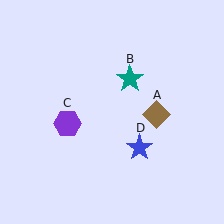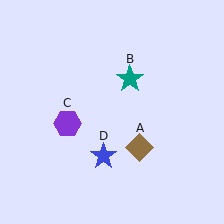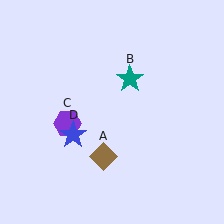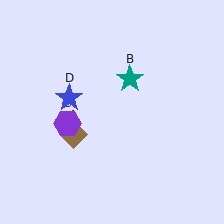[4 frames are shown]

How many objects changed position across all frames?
2 objects changed position: brown diamond (object A), blue star (object D).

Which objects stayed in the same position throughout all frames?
Teal star (object B) and purple hexagon (object C) remained stationary.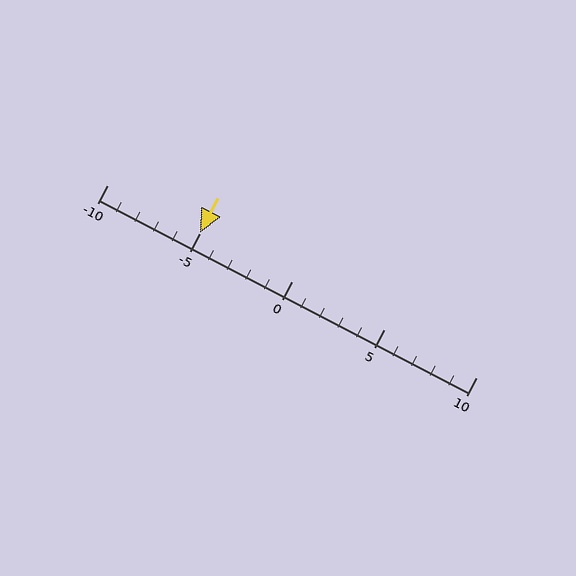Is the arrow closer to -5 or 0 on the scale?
The arrow is closer to -5.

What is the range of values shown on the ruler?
The ruler shows values from -10 to 10.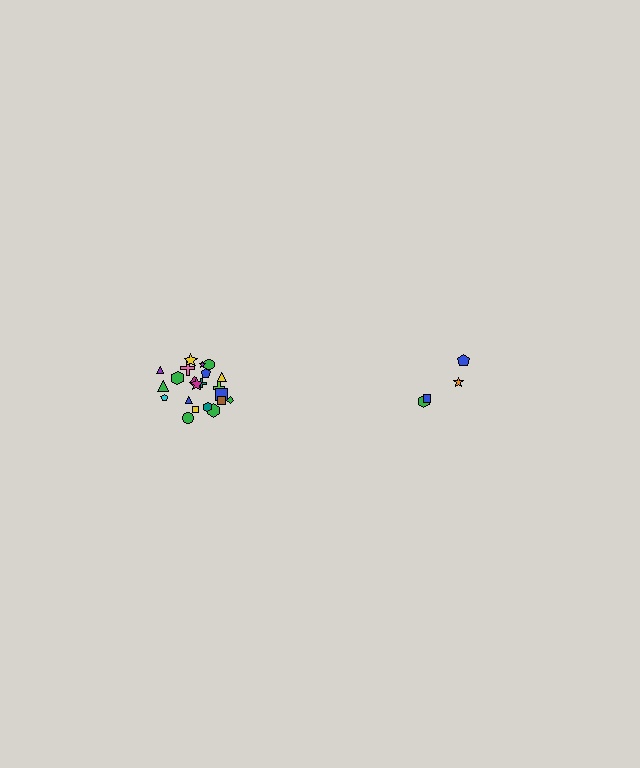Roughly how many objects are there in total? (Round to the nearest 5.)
Roughly 25 objects in total.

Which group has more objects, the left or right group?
The left group.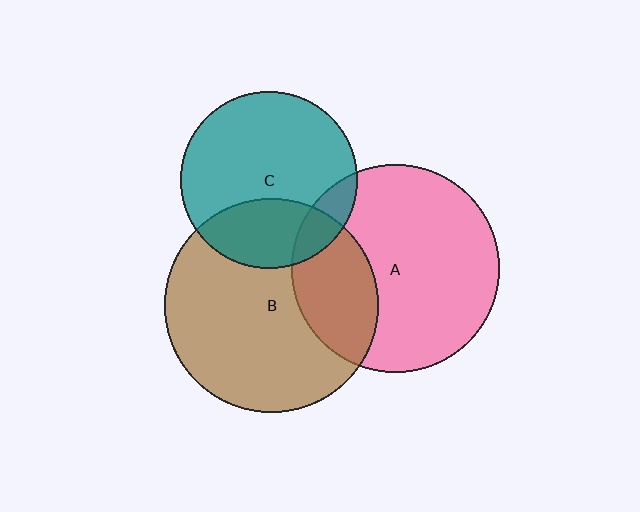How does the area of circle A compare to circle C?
Approximately 1.4 times.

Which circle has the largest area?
Circle B (brown).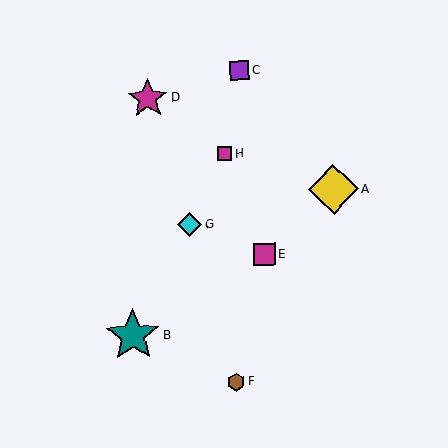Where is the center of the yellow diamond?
The center of the yellow diamond is at (333, 189).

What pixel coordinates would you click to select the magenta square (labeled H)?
Click at (224, 154) to select the magenta square H.